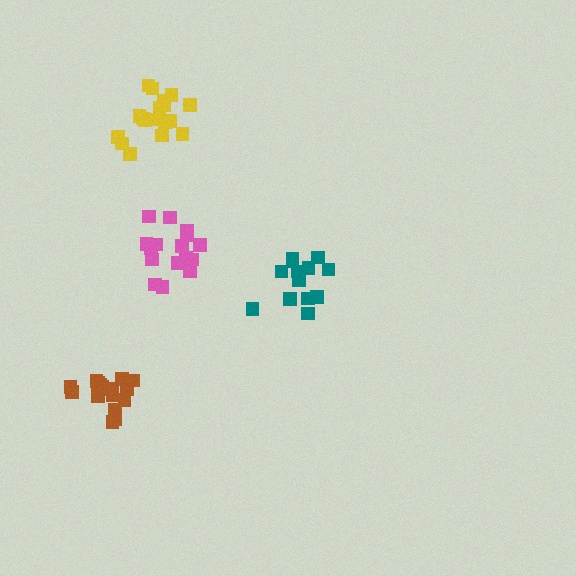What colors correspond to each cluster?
The clusters are colored: pink, teal, brown, yellow.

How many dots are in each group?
Group 1: 16 dots, Group 2: 13 dots, Group 3: 16 dots, Group 4: 18 dots (63 total).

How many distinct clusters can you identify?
There are 4 distinct clusters.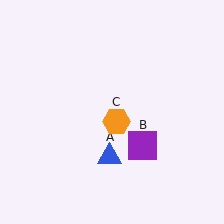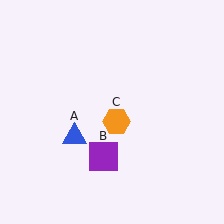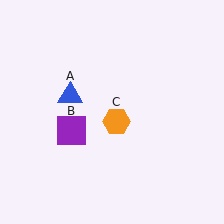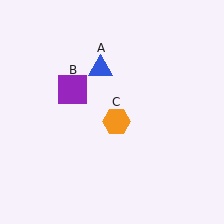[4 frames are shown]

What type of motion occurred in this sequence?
The blue triangle (object A), purple square (object B) rotated clockwise around the center of the scene.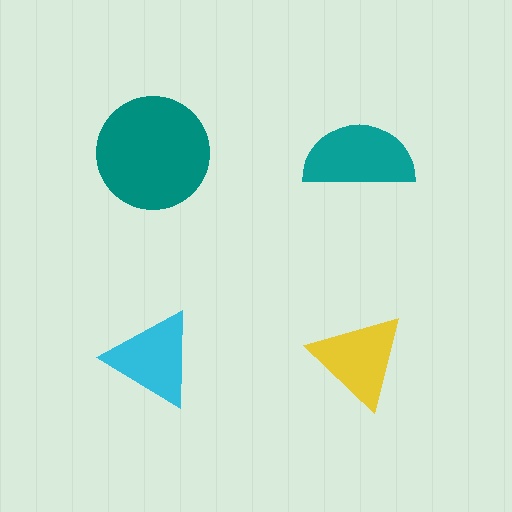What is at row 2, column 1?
A cyan triangle.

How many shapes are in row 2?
2 shapes.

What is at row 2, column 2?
A yellow triangle.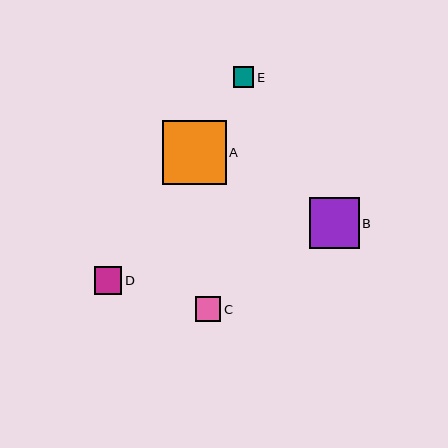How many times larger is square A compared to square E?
Square A is approximately 3.1 times the size of square E.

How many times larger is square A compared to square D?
Square A is approximately 2.3 times the size of square D.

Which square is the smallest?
Square E is the smallest with a size of approximately 21 pixels.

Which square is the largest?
Square A is the largest with a size of approximately 64 pixels.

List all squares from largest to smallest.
From largest to smallest: A, B, D, C, E.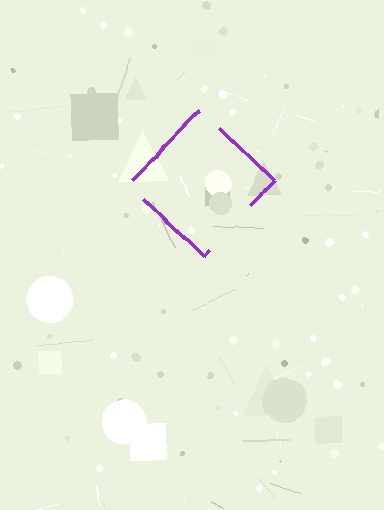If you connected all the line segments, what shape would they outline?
They would outline a diamond.